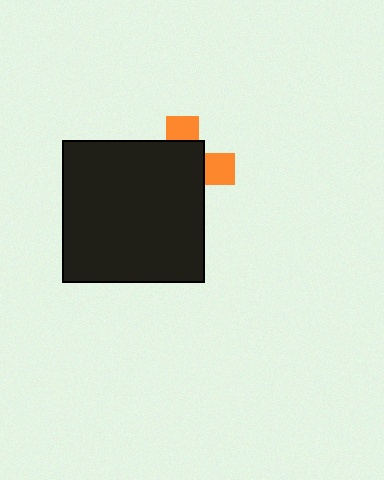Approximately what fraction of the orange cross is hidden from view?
Roughly 70% of the orange cross is hidden behind the black square.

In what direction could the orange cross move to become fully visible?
The orange cross could move toward the upper-right. That would shift it out from behind the black square entirely.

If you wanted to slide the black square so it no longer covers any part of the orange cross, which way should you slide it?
Slide it toward the lower-left — that is the most direct way to separate the two shapes.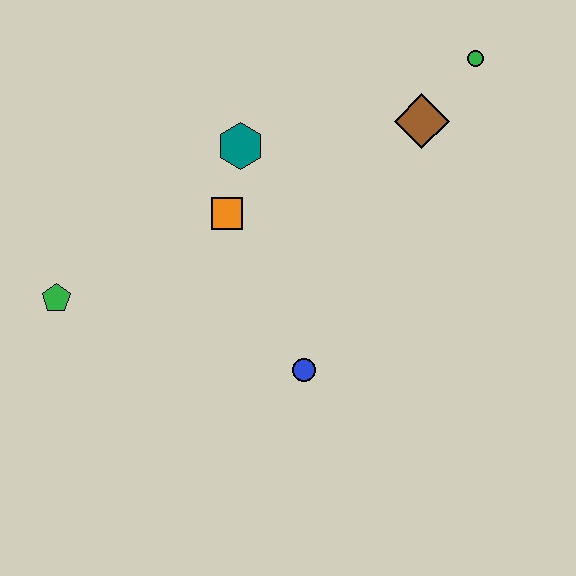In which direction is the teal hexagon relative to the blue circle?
The teal hexagon is above the blue circle.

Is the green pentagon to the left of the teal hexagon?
Yes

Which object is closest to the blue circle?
The orange square is closest to the blue circle.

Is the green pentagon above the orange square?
No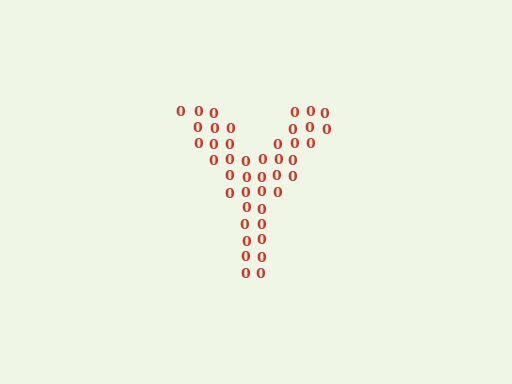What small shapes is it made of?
It is made of small digit 0's.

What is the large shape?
The large shape is the letter Y.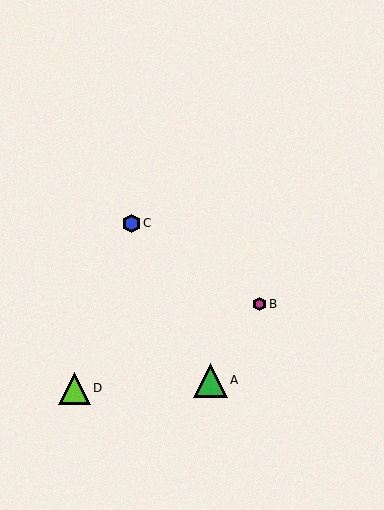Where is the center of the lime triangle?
The center of the lime triangle is at (74, 388).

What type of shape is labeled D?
Shape D is a lime triangle.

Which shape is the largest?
The green triangle (labeled A) is the largest.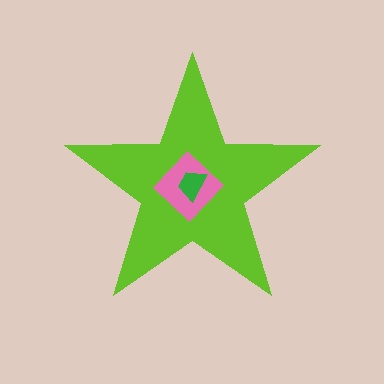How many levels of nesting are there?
3.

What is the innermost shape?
The green trapezoid.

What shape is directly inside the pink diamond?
The green trapezoid.